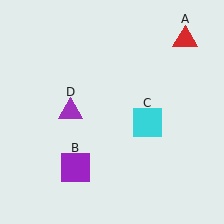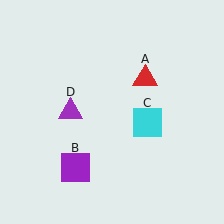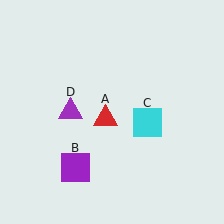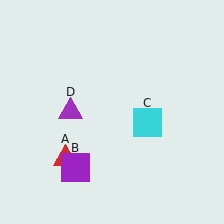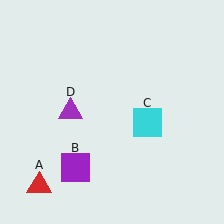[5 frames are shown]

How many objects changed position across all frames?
1 object changed position: red triangle (object A).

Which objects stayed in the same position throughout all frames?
Purple square (object B) and cyan square (object C) and purple triangle (object D) remained stationary.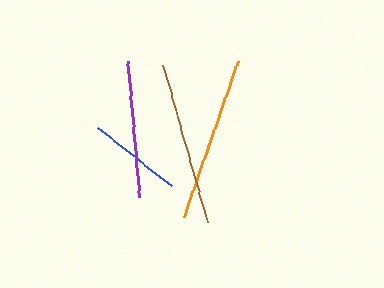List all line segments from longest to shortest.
From longest to shortest: orange, brown, purple, blue.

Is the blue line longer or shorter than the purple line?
The purple line is longer than the blue line.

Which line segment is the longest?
The orange line is the longest at approximately 164 pixels.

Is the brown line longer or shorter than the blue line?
The brown line is longer than the blue line.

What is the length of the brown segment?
The brown segment is approximately 163 pixels long.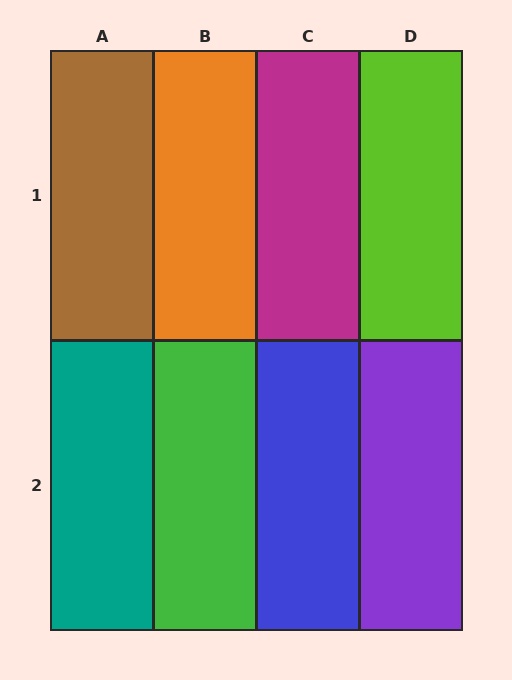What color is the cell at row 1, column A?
Brown.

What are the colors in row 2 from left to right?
Teal, green, blue, purple.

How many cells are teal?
1 cell is teal.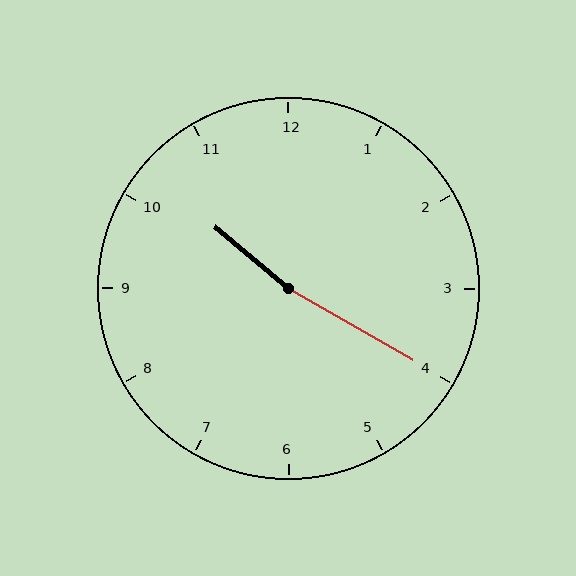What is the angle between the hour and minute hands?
Approximately 170 degrees.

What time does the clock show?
10:20.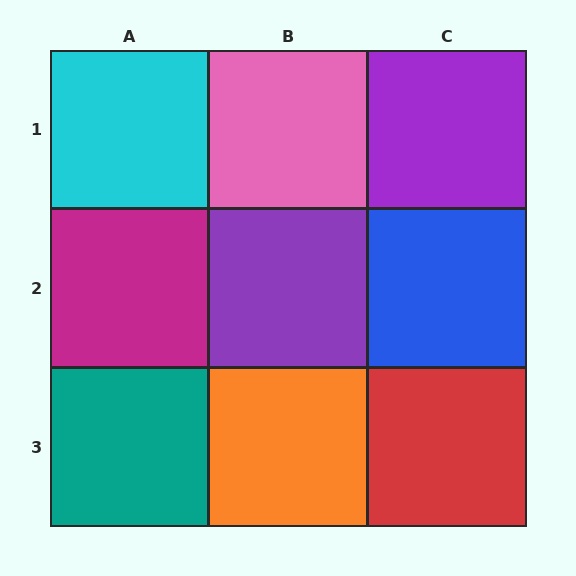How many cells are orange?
1 cell is orange.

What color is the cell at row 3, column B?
Orange.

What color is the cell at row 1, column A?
Cyan.